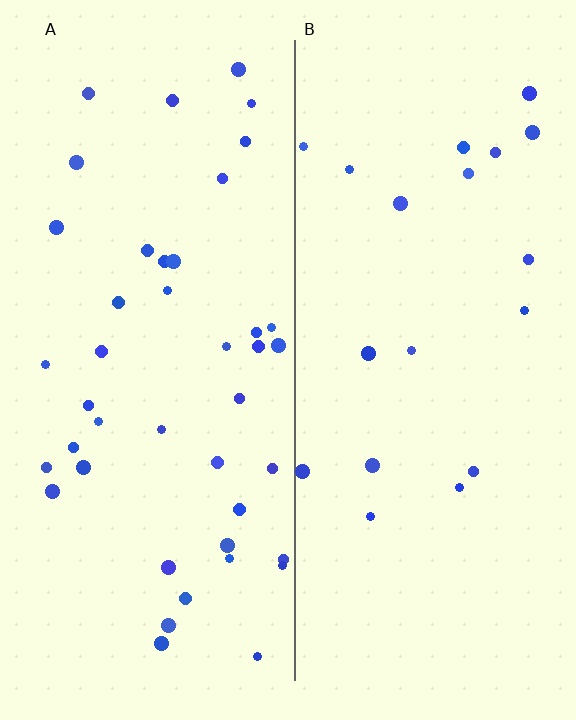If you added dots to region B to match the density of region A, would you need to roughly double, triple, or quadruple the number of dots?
Approximately double.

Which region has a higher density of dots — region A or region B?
A (the left).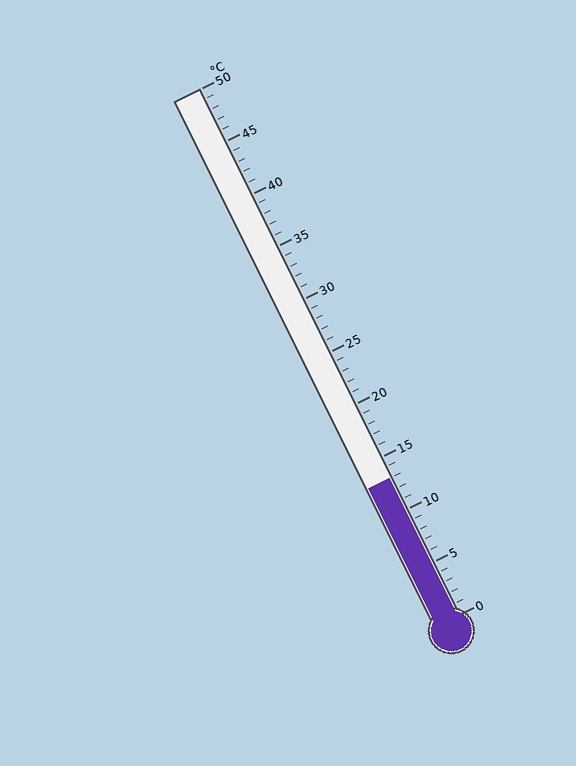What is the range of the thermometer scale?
The thermometer scale ranges from 0°C to 50°C.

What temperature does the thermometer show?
The thermometer shows approximately 13°C.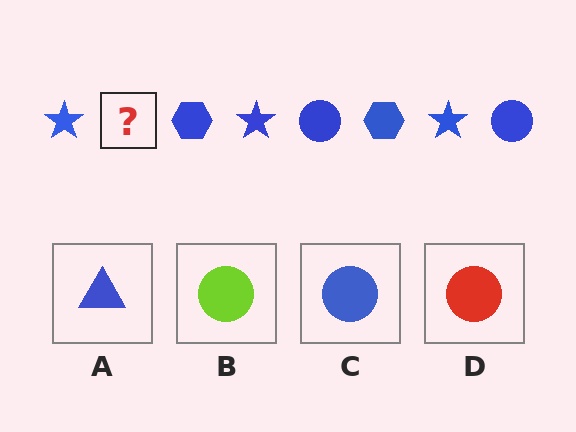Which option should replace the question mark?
Option C.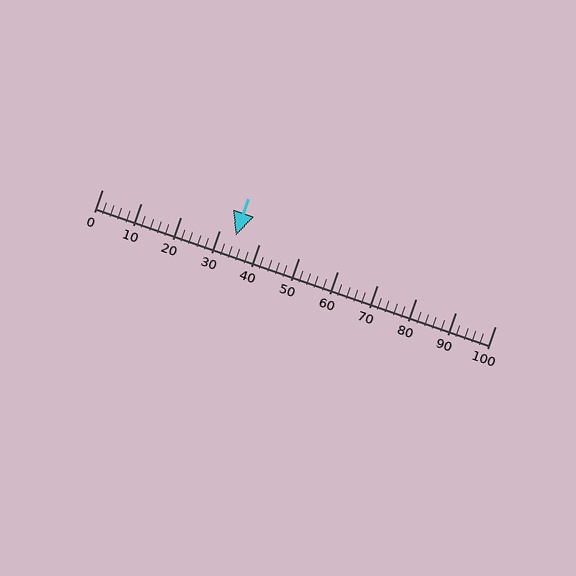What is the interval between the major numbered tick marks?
The major tick marks are spaced 10 units apart.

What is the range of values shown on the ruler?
The ruler shows values from 0 to 100.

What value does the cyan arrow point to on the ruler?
The cyan arrow points to approximately 34.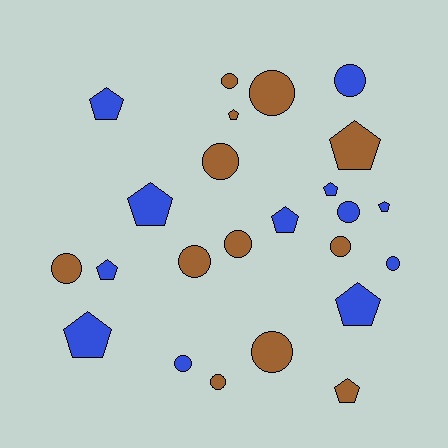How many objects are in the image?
There are 24 objects.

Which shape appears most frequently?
Circle, with 13 objects.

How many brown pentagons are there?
There are 3 brown pentagons.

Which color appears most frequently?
Brown, with 12 objects.